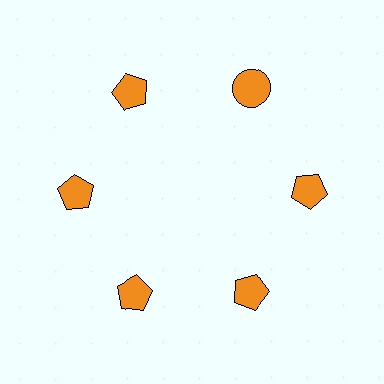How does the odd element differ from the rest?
It has a different shape: circle instead of pentagon.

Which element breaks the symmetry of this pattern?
The orange circle at roughly the 1 o'clock position breaks the symmetry. All other shapes are orange pentagons.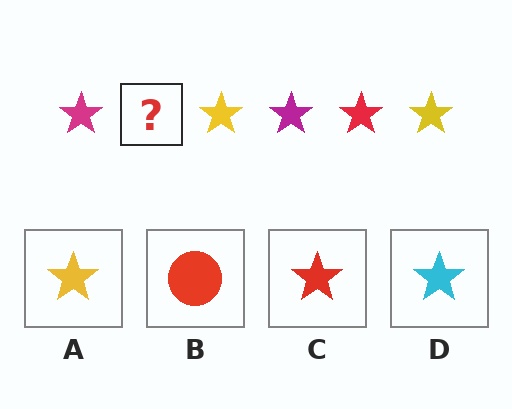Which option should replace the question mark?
Option C.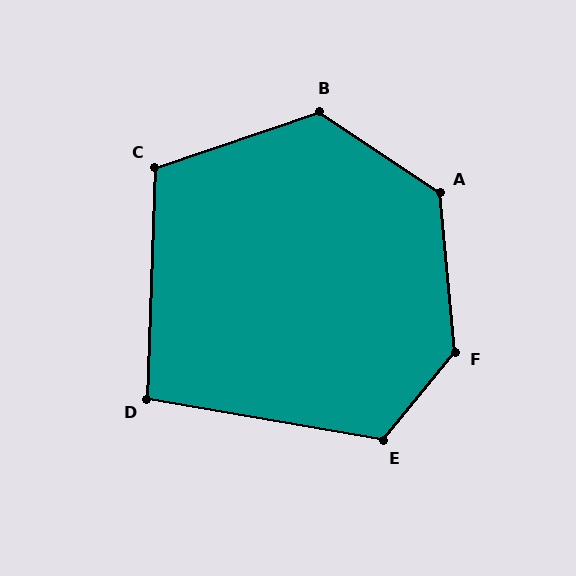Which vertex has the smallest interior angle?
D, at approximately 98 degrees.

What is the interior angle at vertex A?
Approximately 130 degrees (obtuse).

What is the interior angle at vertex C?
Approximately 111 degrees (obtuse).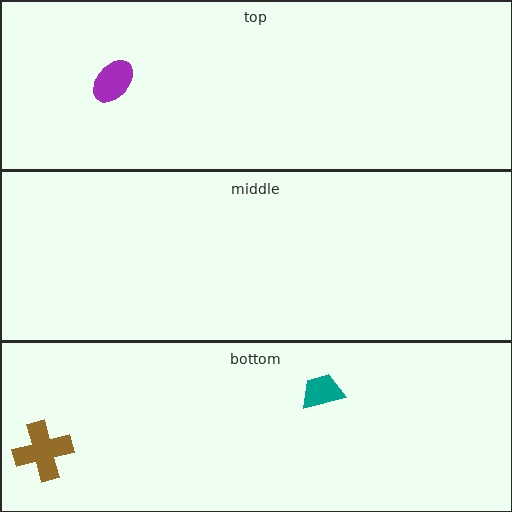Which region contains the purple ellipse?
The top region.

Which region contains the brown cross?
The bottom region.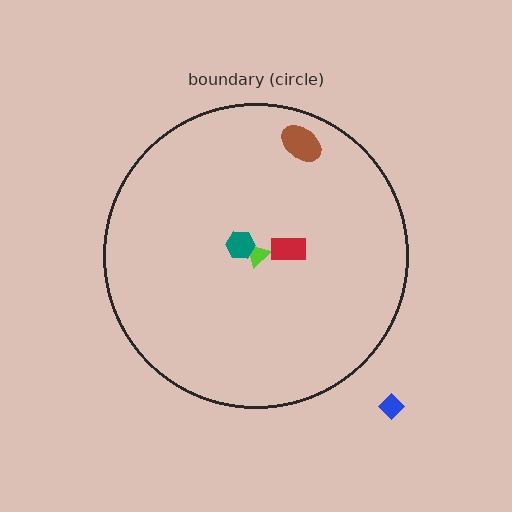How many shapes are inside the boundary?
4 inside, 1 outside.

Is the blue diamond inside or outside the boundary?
Outside.